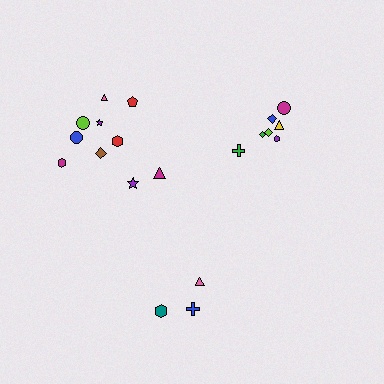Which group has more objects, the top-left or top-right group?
The top-left group.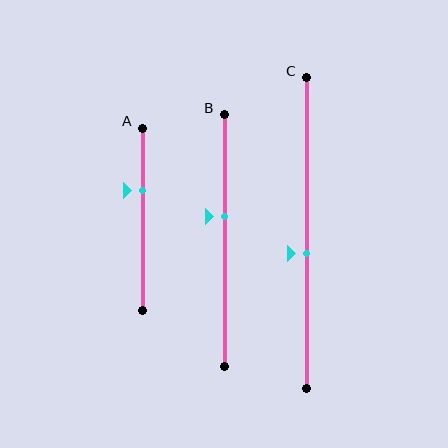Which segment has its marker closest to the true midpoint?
Segment C has its marker closest to the true midpoint.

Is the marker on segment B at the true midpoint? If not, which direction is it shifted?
No, the marker on segment B is shifted upward by about 10% of the segment length.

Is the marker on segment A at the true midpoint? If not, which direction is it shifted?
No, the marker on segment A is shifted upward by about 16% of the segment length.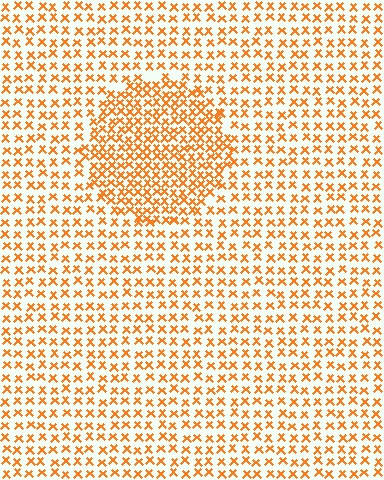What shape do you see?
I see a circle.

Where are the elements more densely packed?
The elements are more densely packed inside the circle boundary.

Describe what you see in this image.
The image contains small orange elements arranged at two different densities. A circle-shaped region is visible where the elements are more densely packed than the surrounding area.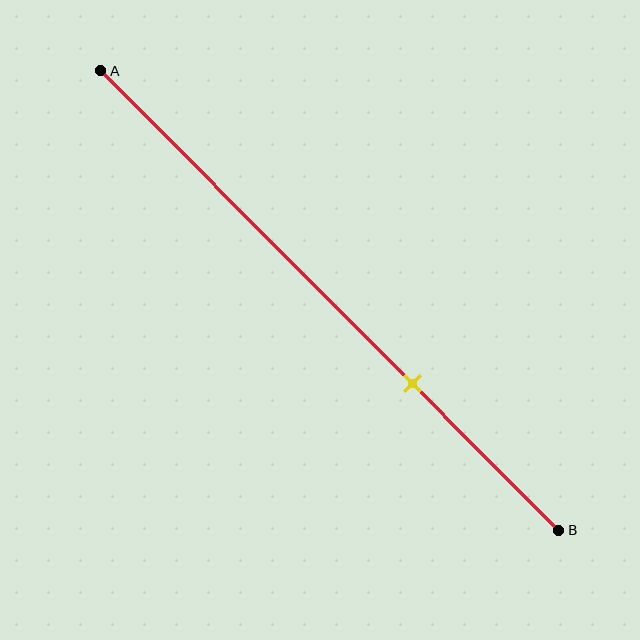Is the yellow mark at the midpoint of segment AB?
No, the mark is at about 70% from A, not at the 50% midpoint.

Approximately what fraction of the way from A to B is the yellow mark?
The yellow mark is approximately 70% of the way from A to B.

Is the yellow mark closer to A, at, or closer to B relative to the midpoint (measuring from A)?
The yellow mark is closer to point B than the midpoint of segment AB.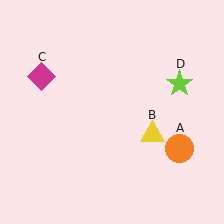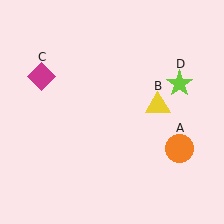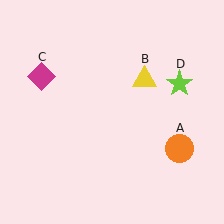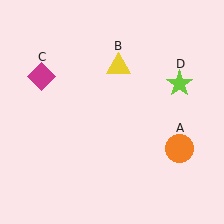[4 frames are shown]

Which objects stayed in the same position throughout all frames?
Orange circle (object A) and magenta diamond (object C) and lime star (object D) remained stationary.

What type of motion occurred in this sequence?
The yellow triangle (object B) rotated counterclockwise around the center of the scene.